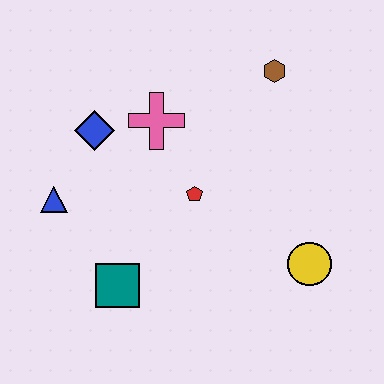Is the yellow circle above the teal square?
Yes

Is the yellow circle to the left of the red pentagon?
No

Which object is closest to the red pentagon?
The pink cross is closest to the red pentagon.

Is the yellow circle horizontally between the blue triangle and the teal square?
No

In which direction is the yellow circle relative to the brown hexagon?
The yellow circle is below the brown hexagon.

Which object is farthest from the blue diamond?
The yellow circle is farthest from the blue diamond.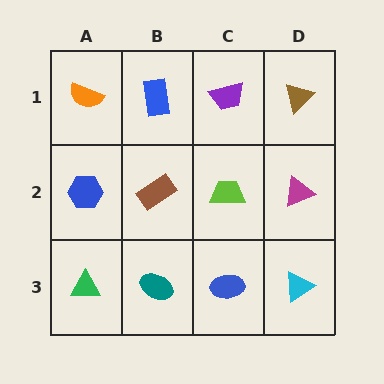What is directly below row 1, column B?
A brown rectangle.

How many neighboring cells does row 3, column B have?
3.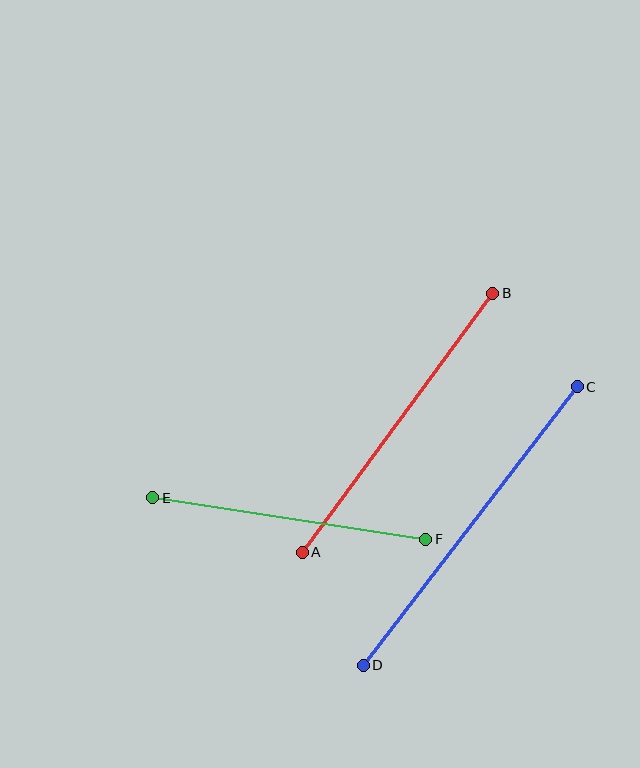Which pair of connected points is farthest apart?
Points C and D are farthest apart.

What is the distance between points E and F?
The distance is approximately 276 pixels.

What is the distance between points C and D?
The distance is approximately 351 pixels.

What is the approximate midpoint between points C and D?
The midpoint is at approximately (470, 526) pixels.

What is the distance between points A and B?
The distance is approximately 321 pixels.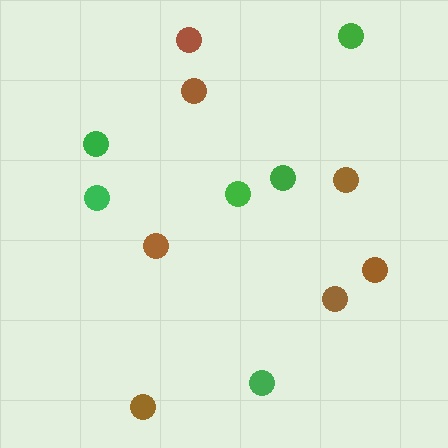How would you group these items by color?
There are 2 groups: one group of brown circles (7) and one group of green circles (6).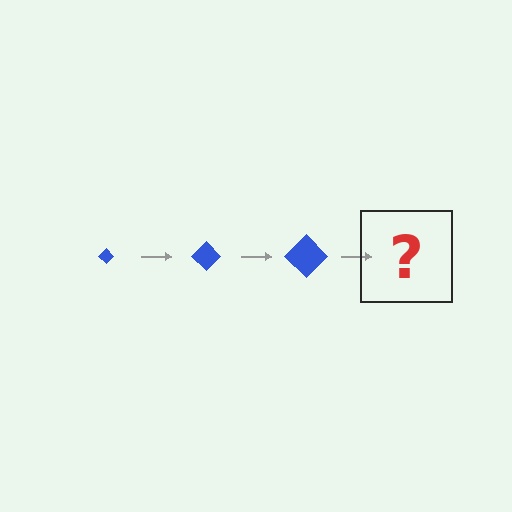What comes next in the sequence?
The next element should be a blue diamond, larger than the previous one.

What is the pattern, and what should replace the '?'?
The pattern is that the diamond gets progressively larger each step. The '?' should be a blue diamond, larger than the previous one.